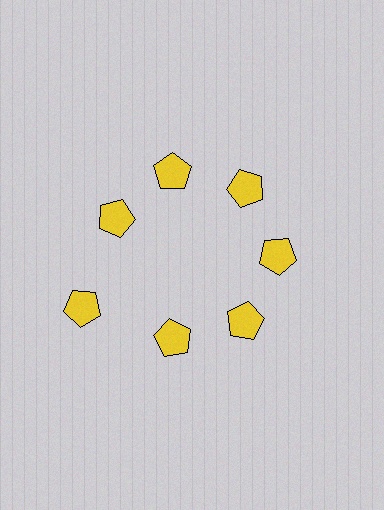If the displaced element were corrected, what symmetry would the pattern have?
It would have 7-fold rotational symmetry — the pattern would map onto itself every 51 degrees.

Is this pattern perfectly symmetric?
No. The 7 yellow pentagons are arranged in a ring, but one element near the 8 o'clock position is pushed outward from the center, breaking the 7-fold rotational symmetry.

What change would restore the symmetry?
The symmetry would be restored by moving it inward, back onto the ring so that all 7 pentagons sit at equal angles and equal distance from the center.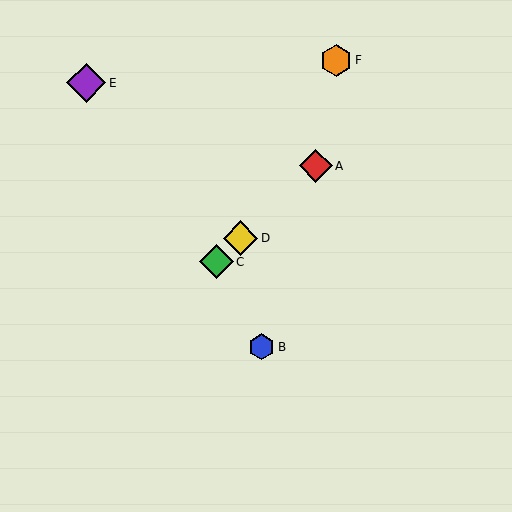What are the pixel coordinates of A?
Object A is at (316, 166).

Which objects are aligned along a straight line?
Objects A, C, D are aligned along a straight line.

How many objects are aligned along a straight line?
3 objects (A, C, D) are aligned along a straight line.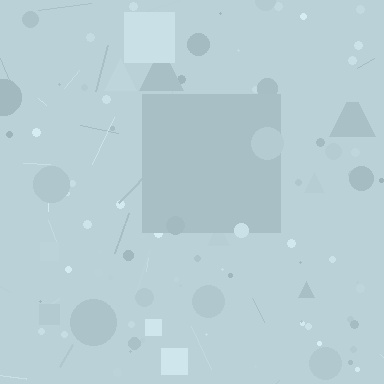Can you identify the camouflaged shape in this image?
The camouflaged shape is a square.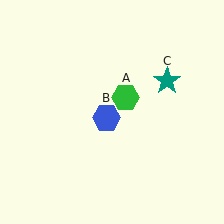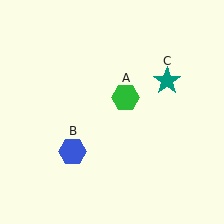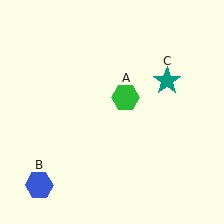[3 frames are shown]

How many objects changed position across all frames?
1 object changed position: blue hexagon (object B).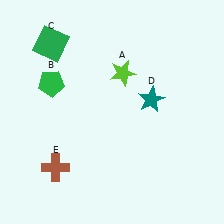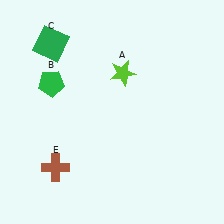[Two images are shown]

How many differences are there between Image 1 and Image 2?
There is 1 difference between the two images.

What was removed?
The teal star (D) was removed in Image 2.